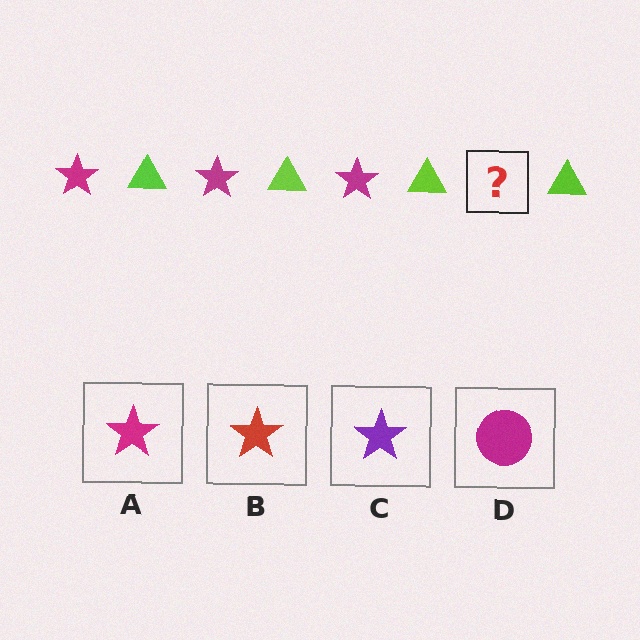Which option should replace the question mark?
Option A.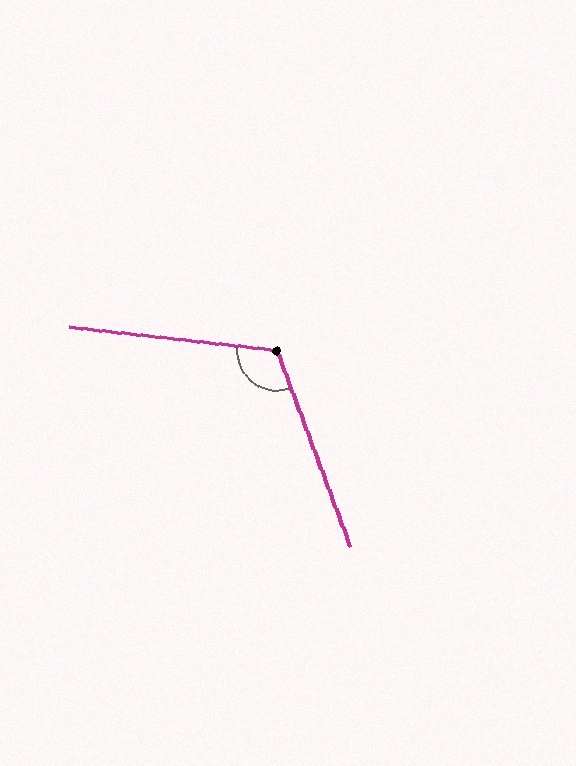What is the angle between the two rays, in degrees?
Approximately 117 degrees.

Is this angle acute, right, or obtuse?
It is obtuse.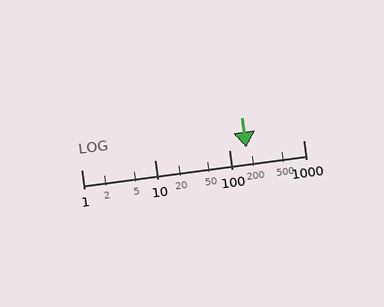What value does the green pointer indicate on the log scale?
The pointer indicates approximately 170.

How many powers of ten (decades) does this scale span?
The scale spans 3 decades, from 1 to 1000.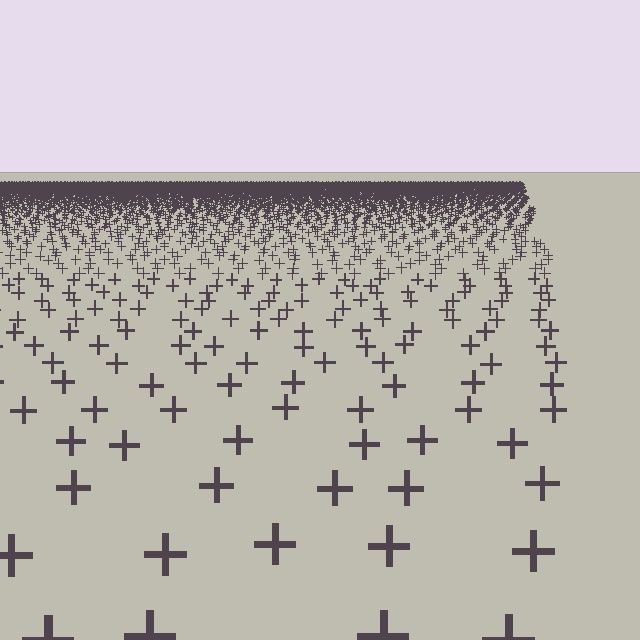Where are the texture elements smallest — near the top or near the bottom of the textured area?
Near the top.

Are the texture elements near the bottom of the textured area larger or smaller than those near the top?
Larger. Near the bottom, elements are closer to the viewer and appear at a bigger on-screen size.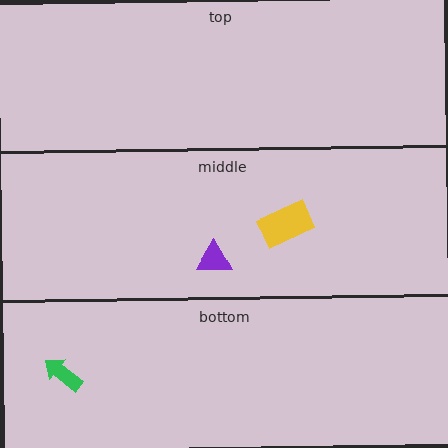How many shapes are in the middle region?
2.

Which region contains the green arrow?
The bottom region.